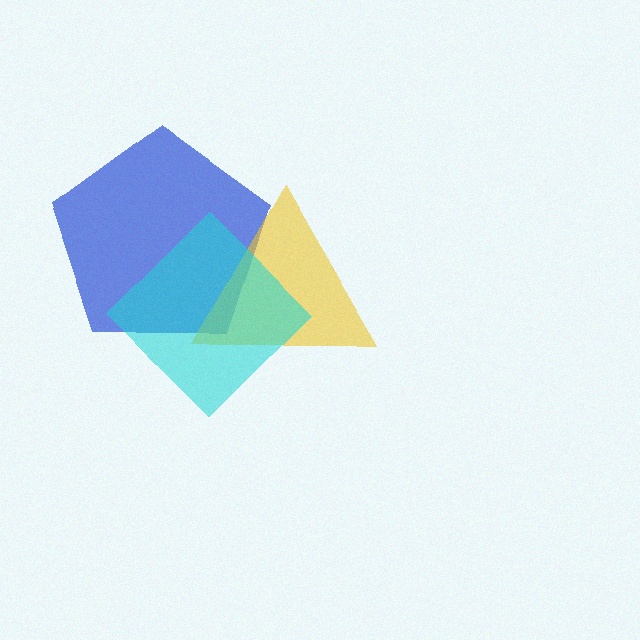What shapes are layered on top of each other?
The layered shapes are: a blue pentagon, a yellow triangle, a cyan diamond.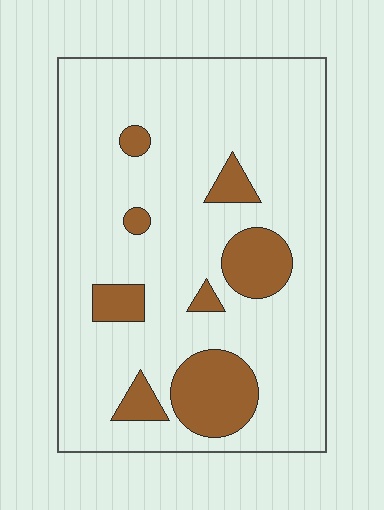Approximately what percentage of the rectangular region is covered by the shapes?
Approximately 15%.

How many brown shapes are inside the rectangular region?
8.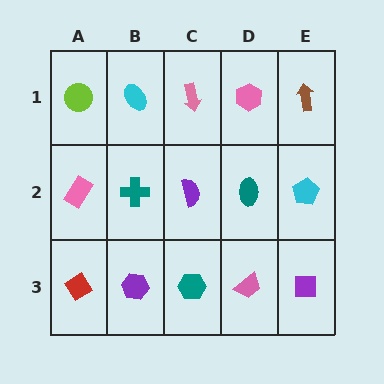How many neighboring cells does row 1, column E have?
2.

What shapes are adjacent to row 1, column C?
A purple semicircle (row 2, column C), a cyan ellipse (row 1, column B), a pink hexagon (row 1, column D).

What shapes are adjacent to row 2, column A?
A lime circle (row 1, column A), a red diamond (row 3, column A), a teal cross (row 2, column B).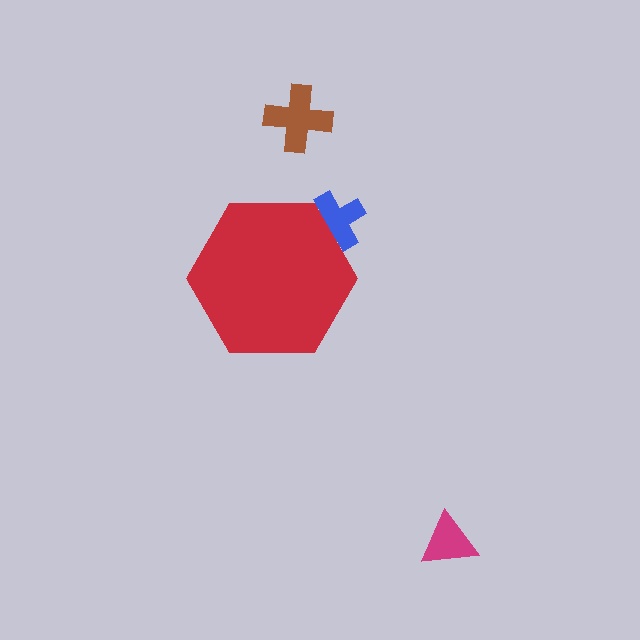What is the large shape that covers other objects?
A red hexagon.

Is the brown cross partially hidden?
No, the brown cross is fully visible.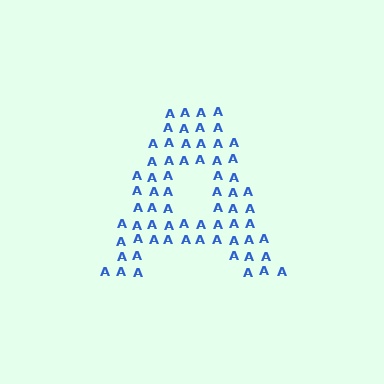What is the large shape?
The large shape is the letter A.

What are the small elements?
The small elements are letter A's.